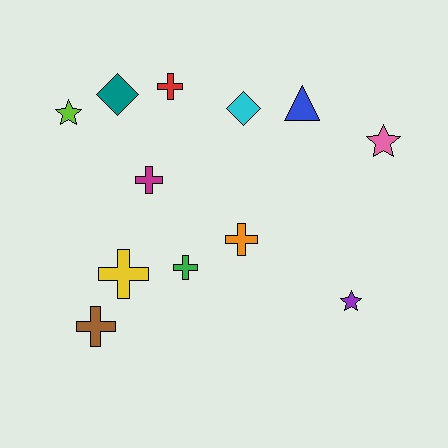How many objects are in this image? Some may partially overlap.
There are 12 objects.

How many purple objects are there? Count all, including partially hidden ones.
There is 1 purple object.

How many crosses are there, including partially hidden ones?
There are 6 crosses.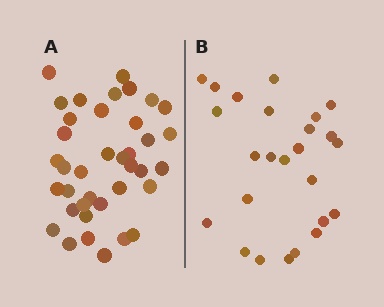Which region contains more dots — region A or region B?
Region A (the left region) has more dots.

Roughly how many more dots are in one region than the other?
Region A has approximately 15 more dots than region B.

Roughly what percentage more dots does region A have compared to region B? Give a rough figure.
About 50% more.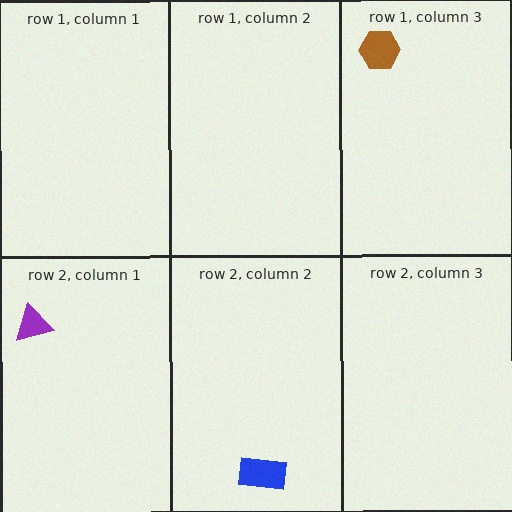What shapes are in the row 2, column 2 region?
The blue rectangle.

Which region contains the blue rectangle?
The row 2, column 2 region.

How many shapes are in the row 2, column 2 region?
1.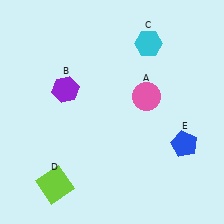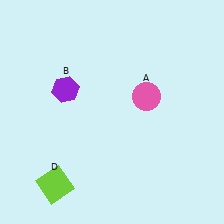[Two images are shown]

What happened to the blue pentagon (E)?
The blue pentagon (E) was removed in Image 2. It was in the bottom-right area of Image 1.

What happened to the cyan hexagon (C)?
The cyan hexagon (C) was removed in Image 2. It was in the top-right area of Image 1.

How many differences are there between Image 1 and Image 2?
There are 2 differences between the two images.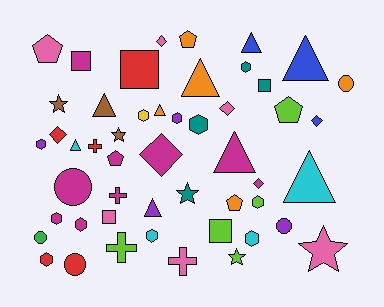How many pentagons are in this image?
There are 5 pentagons.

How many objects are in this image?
There are 50 objects.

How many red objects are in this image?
There are 5 red objects.